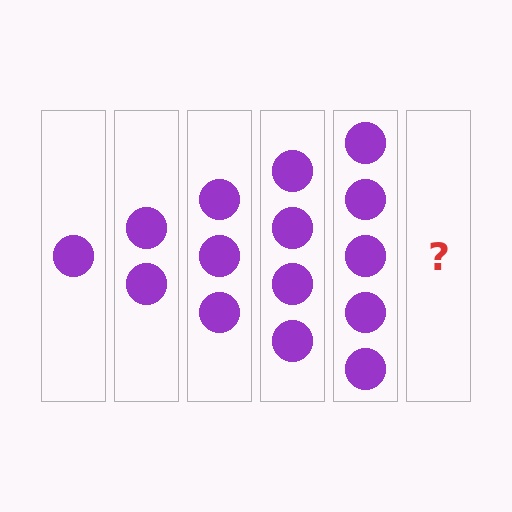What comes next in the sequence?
The next element should be 6 circles.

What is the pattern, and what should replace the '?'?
The pattern is that each step adds one more circle. The '?' should be 6 circles.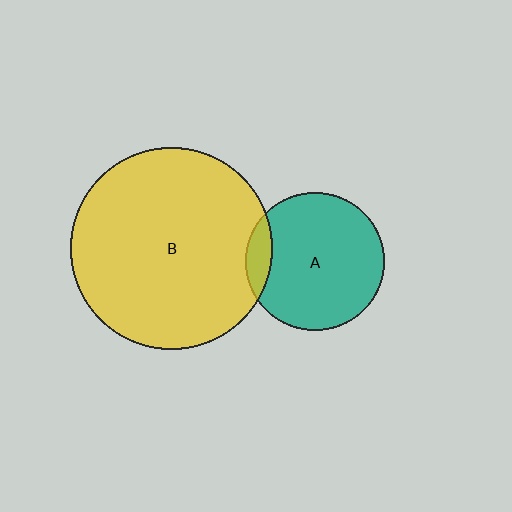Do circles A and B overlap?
Yes.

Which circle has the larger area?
Circle B (yellow).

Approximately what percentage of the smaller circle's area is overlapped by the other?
Approximately 10%.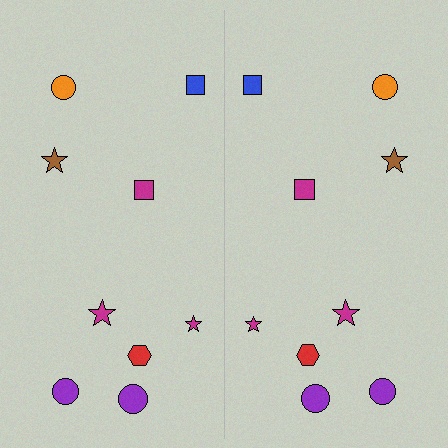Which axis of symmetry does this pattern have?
The pattern has a vertical axis of symmetry running through the center of the image.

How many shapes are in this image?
There are 18 shapes in this image.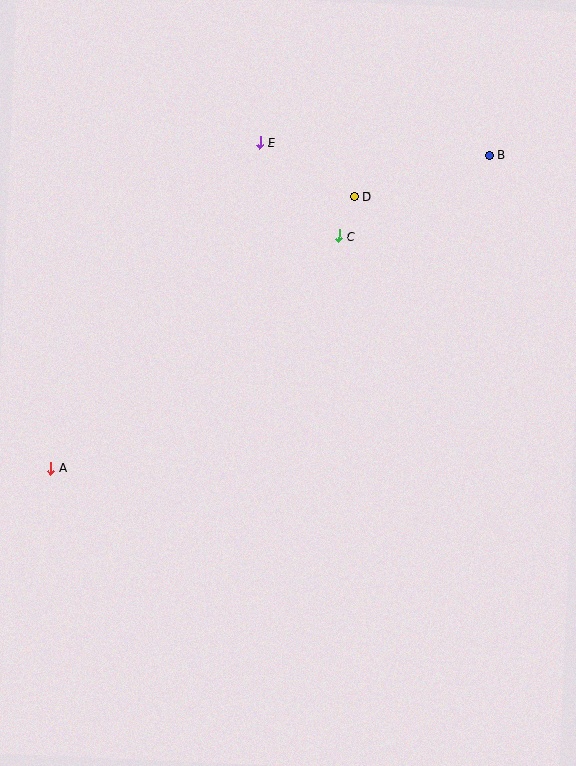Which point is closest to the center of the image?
Point C at (339, 236) is closest to the center.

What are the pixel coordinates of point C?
Point C is at (339, 236).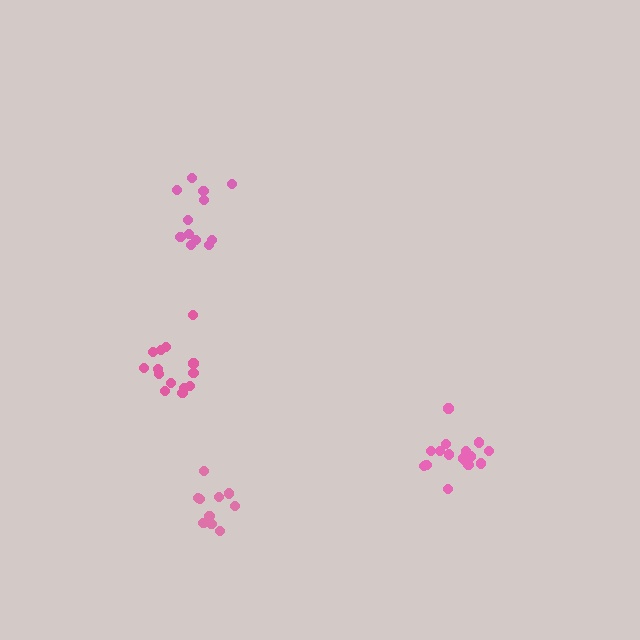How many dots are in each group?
Group 1: 14 dots, Group 2: 10 dots, Group 3: 16 dots, Group 4: 12 dots (52 total).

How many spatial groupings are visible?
There are 4 spatial groupings.